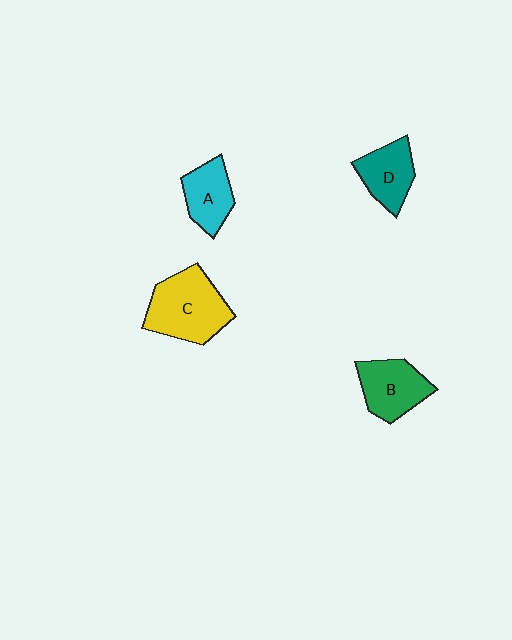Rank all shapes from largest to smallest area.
From largest to smallest: C (yellow), B (green), D (teal), A (cyan).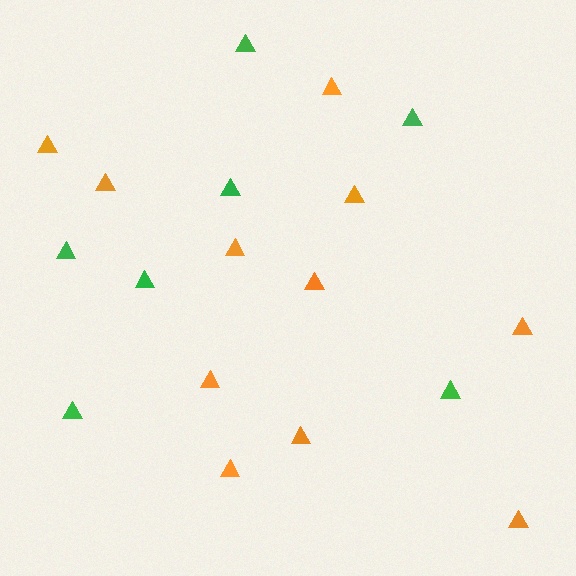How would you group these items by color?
There are 2 groups: one group of green triangles (7) and one group of orange triangles (11).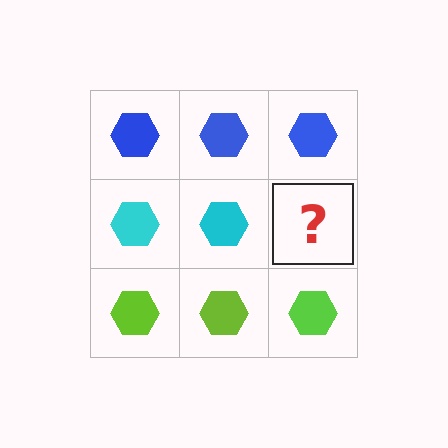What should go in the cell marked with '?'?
The missing cell should contain a cyan hexagon.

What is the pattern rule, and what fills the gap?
The rule is that each row has a consistent color. The gap should be filled with a cyan hexagon.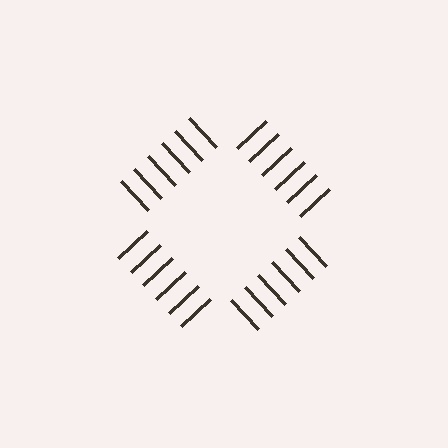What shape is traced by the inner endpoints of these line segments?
An illusory square — the line segments terminate on its edges but no continuous stroke is drawn.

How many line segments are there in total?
24 — 6 along each of the 4 edges.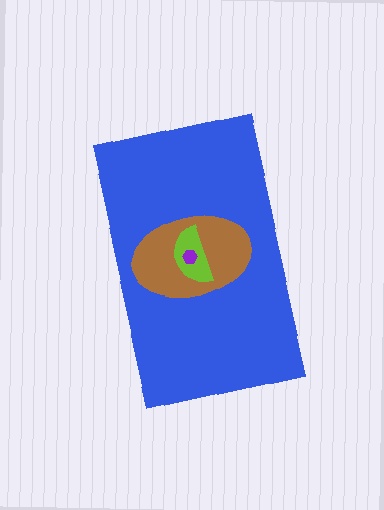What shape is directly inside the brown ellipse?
The lime semicircle.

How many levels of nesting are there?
4.